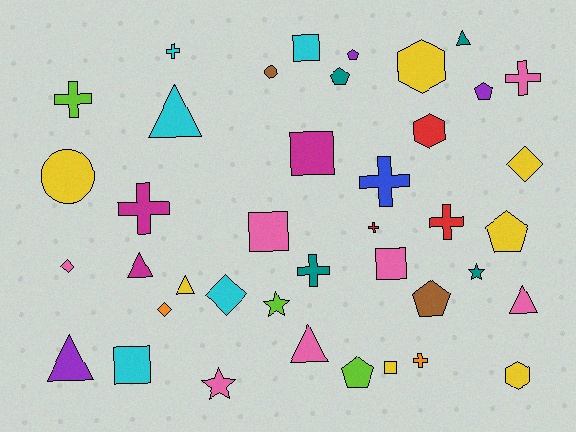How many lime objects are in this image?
There are 3 lime objects.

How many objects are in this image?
There are 40 objects.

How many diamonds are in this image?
There are 4 diamonds.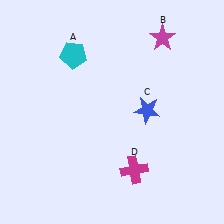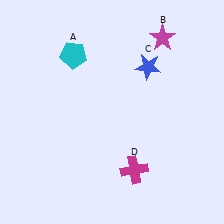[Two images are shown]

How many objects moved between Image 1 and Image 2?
1 object moved between the two images.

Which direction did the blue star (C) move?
The blue star (C) moved up.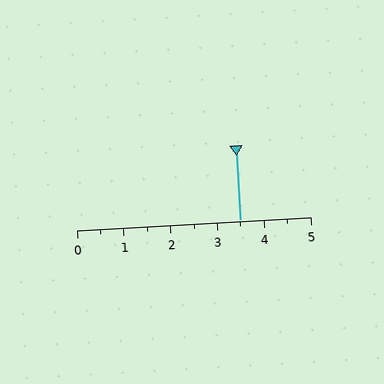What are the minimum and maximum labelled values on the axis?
The axis runs from 0 to 5.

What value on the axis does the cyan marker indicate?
The marker indicates approximately 3.5.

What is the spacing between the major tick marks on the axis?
The major ticks are spaced 1 apart.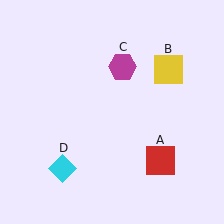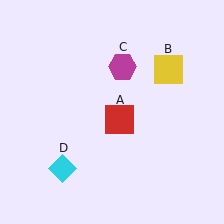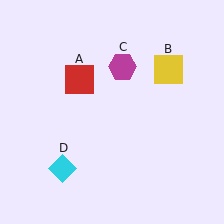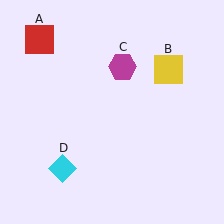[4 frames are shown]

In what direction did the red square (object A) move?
The red square (object A) moved up and to the left.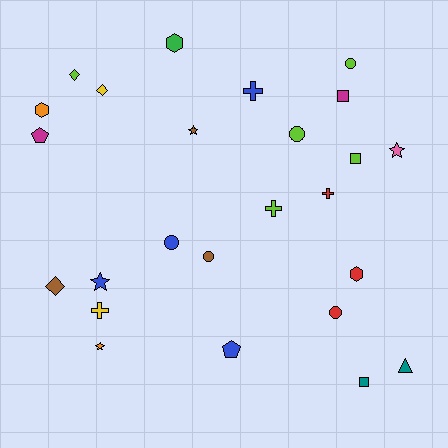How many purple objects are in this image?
There are no purple objects.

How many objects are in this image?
There are 25 objects.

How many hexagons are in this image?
There are 3 hexagons.